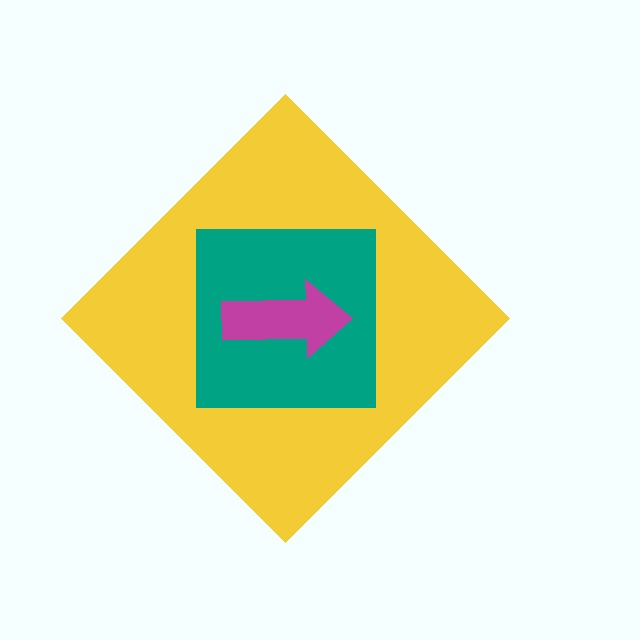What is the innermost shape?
The magenta arrow.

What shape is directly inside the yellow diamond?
The teal square.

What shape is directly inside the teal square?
The magenta arrow.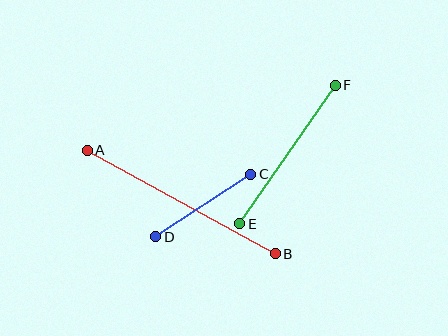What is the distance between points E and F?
The distance is approximately 169 pixels.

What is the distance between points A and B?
The distance is approximately 215 pixels.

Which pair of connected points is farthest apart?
Points A and B are farthest apart.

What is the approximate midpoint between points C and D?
The midpoint is at approximately (203, 206) pixels.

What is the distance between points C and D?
The distance is approximately 114 pixels.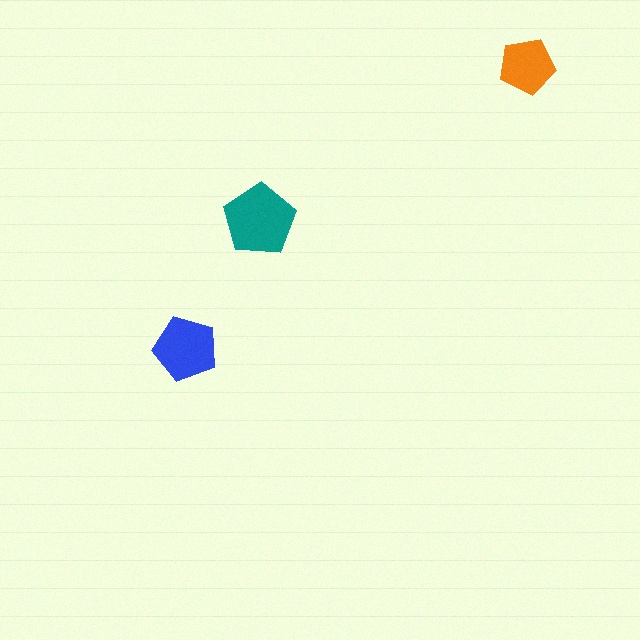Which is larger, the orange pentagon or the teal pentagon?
The teal one.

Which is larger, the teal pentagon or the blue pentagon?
The teal one.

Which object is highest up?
The orange pentagon is topmost.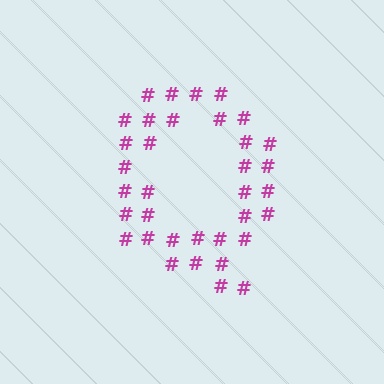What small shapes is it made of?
It is made of small hash symbols.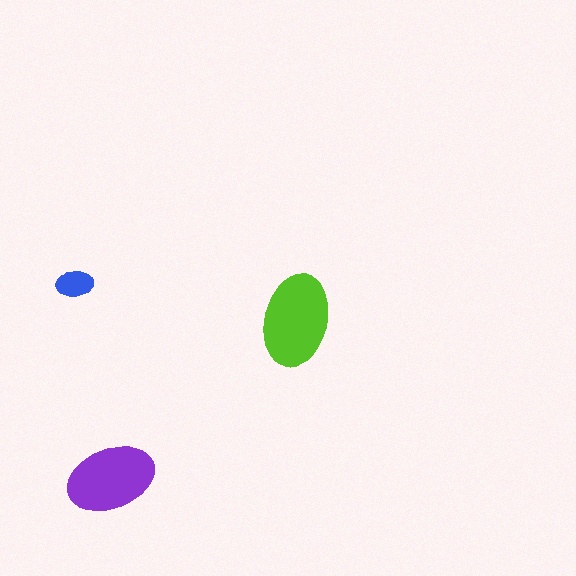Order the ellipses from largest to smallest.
the lime one, the purple one, the blue one.